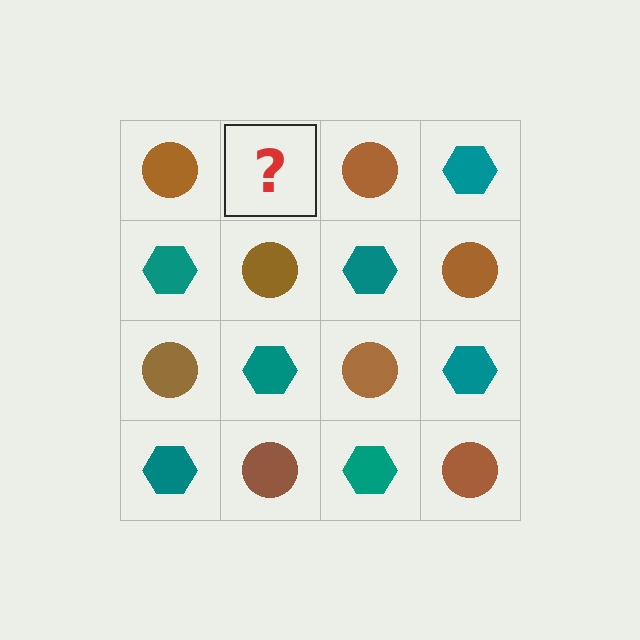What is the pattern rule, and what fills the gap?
The rule is that it alternates brown circle and teal hexagon in a checkerboard pattern. The gap should be filled with a teal hexagon.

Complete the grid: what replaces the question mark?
The question mark should be replaced with a teal hexagon.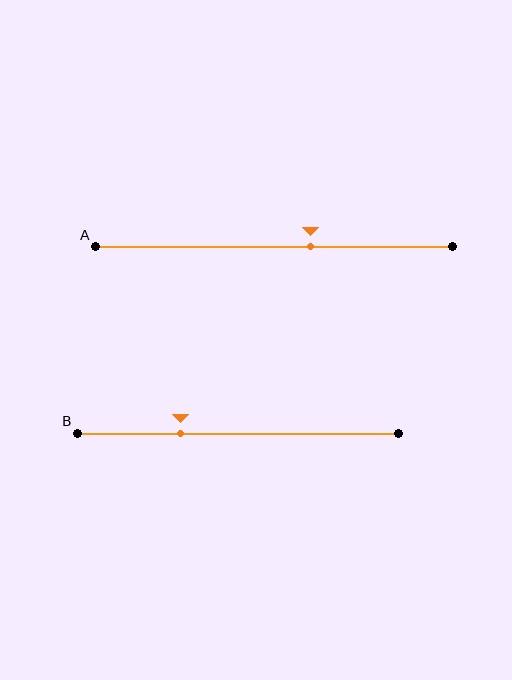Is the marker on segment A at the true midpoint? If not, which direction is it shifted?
No, the marker on segment A is shifted to the right by about 10% of the segment length.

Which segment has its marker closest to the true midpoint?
Segment A has its marker closest to the true midpoint.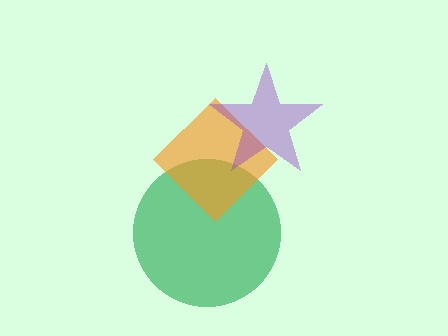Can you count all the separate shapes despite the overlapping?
Yes, there are 3 separate shapes.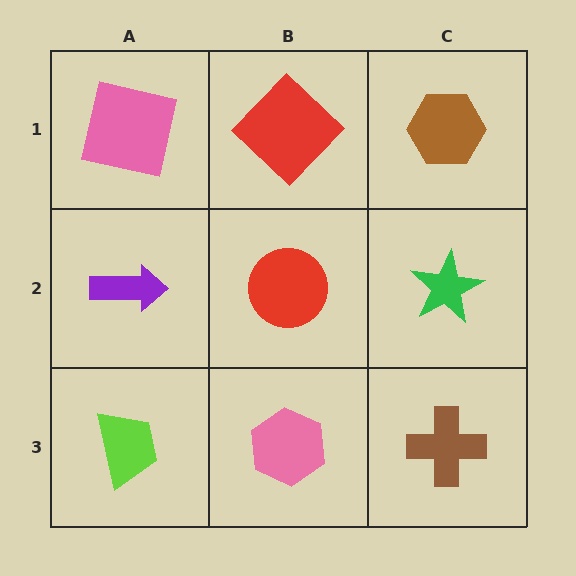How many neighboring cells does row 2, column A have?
3.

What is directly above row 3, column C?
A green star.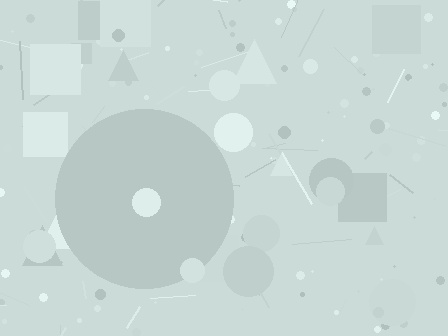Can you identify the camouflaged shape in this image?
The camouflaged shape is a circle.